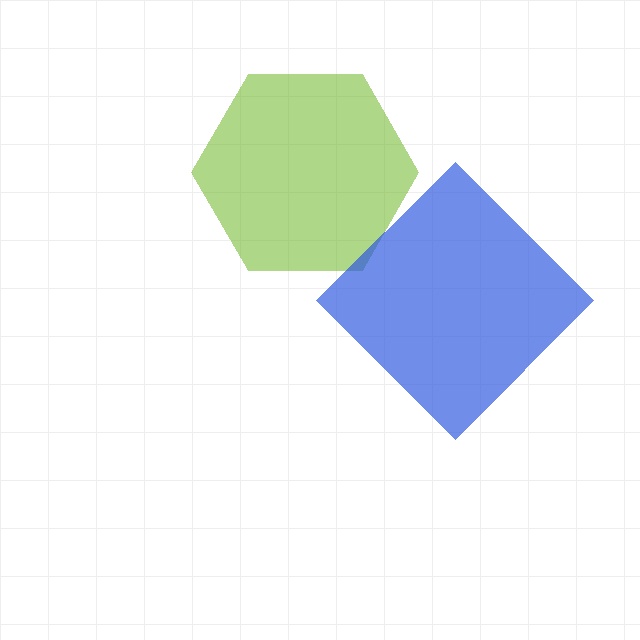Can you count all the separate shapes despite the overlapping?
Yes, there are 2 separate shapes.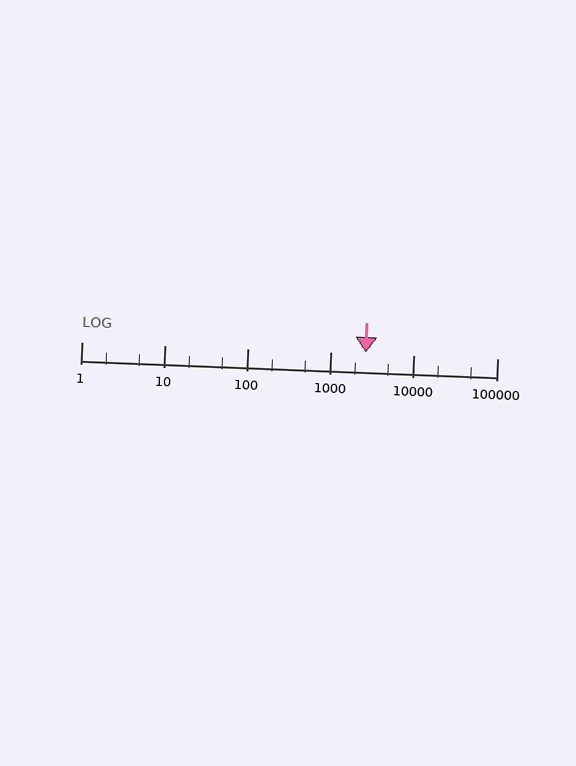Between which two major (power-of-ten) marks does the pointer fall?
The pointer is between 1000 and 10000.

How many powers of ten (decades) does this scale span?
The scale spans 5 decades, from 1 to 100000.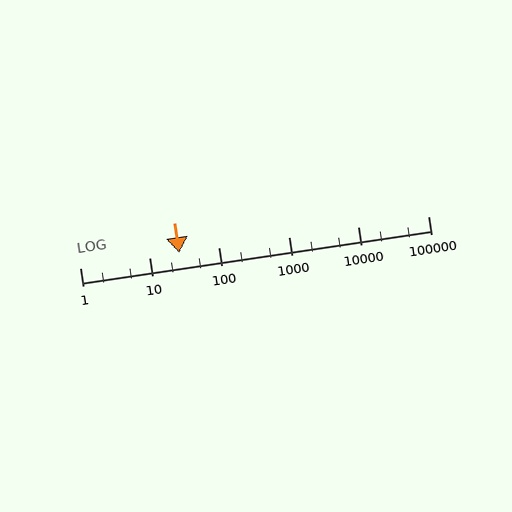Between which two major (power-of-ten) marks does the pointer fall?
The pointer is between 10 and 100.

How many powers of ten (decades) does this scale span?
The scale spans 5 decades, from 1 to 100000.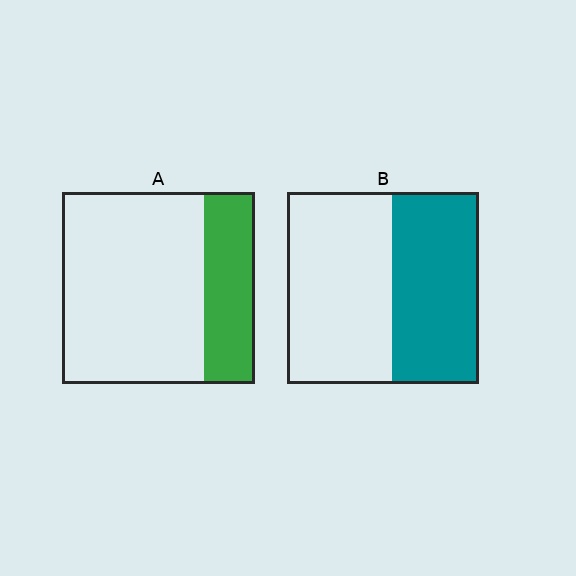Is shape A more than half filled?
No.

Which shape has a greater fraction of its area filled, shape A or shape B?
Shape B.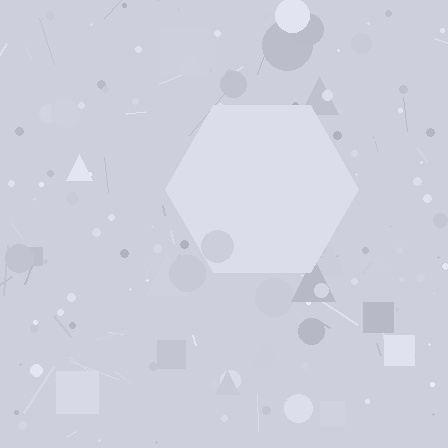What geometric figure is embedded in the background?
A hexagon is embedded in the background.